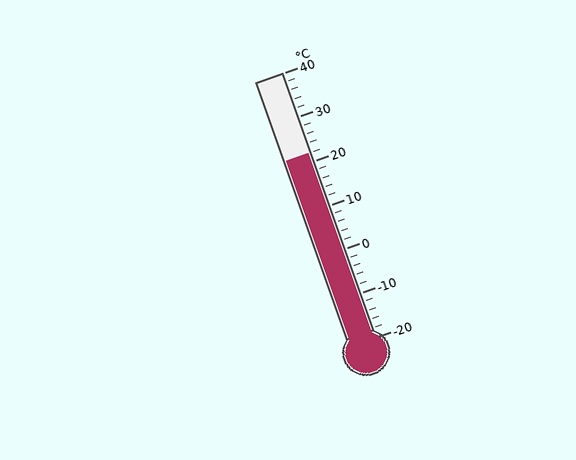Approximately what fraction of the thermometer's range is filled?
The thermometer is filled to approximately 70% of its range.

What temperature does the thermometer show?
The thermometer shows approximately 22°C.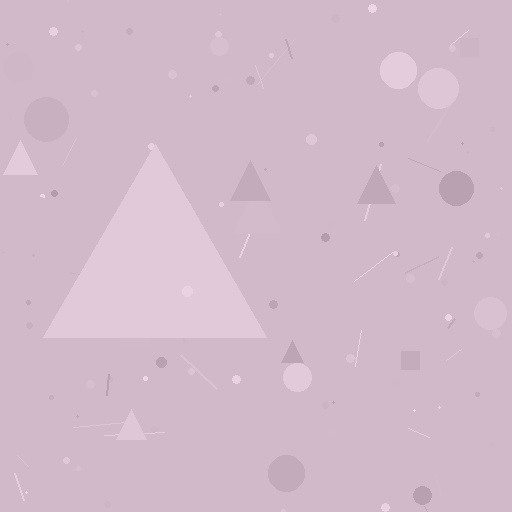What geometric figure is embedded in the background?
A triangle is embedded in the background.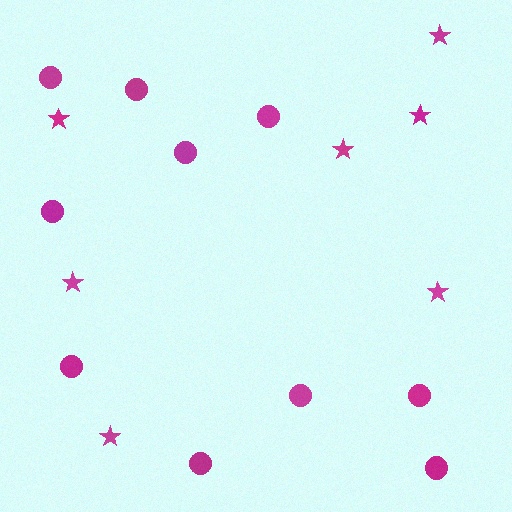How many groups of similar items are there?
There are 2 groups: one group of circles (10) and one group of stars (7).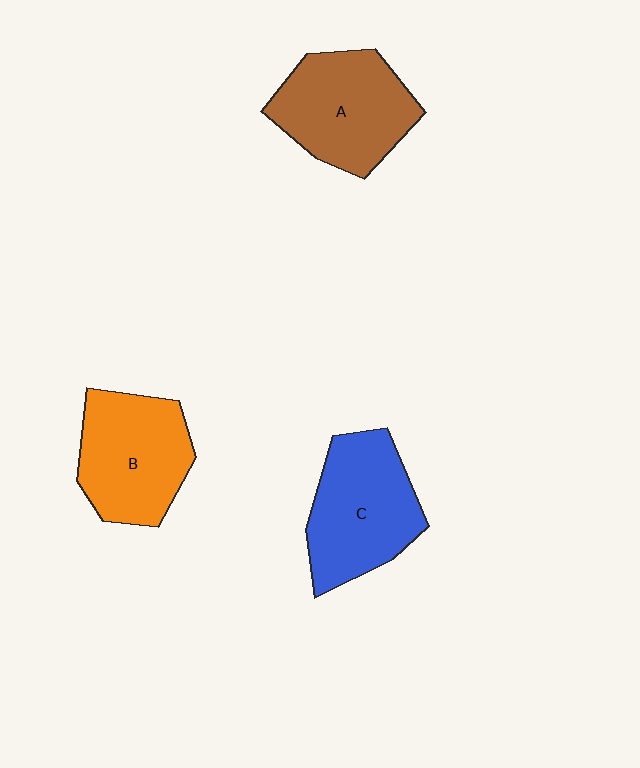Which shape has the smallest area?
Shape B (orange).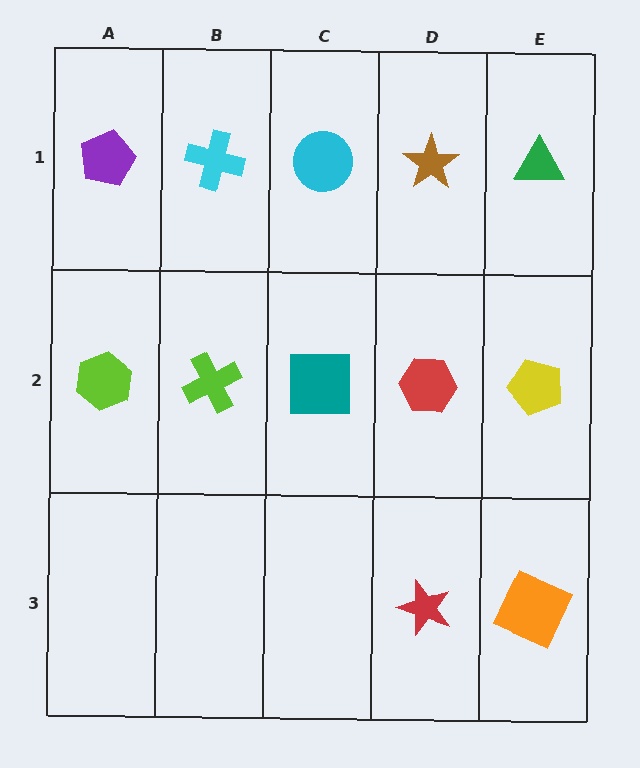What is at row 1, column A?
A purple pentagon.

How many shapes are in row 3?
2 shapes.